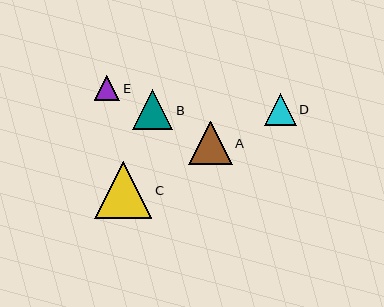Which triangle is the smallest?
Triangle E is the smallest with a size of approximately 26 pixels.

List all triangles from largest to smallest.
From largest to smallest: C, A, B, D, E.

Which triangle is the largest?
Triangle C is the largest with a size of approximately 57 pixels.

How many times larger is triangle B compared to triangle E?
Triangle B is approximately 1.6 times the size of triangle E.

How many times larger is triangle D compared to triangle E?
Triangle D is approximately 1.2 times the size of triangle E.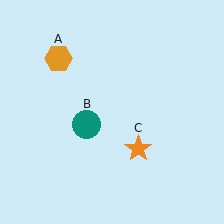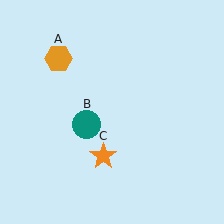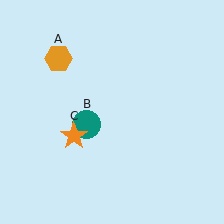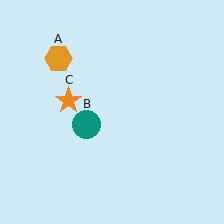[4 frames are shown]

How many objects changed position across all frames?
1 object changed position: orange star (object C).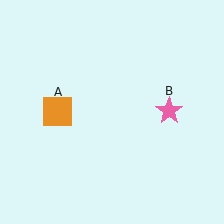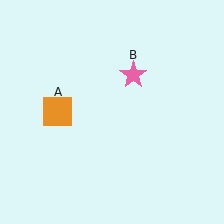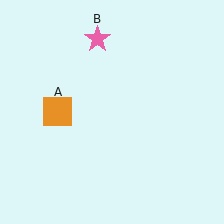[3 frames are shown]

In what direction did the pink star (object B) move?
The pink star (object B) moved up and to the left.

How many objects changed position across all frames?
1 object changed position: pink star (object B).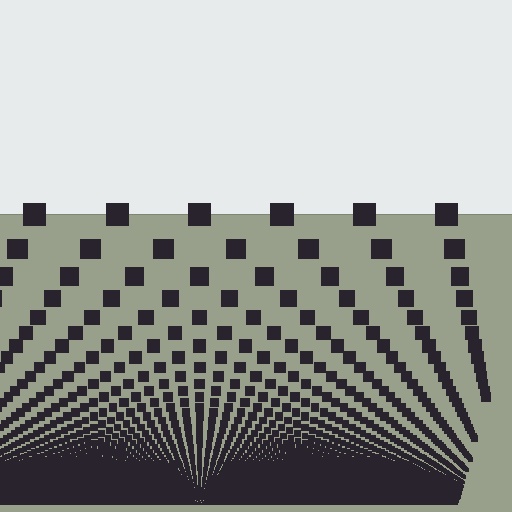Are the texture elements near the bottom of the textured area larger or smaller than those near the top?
Smaller. The gradient is inverted — elements near the bottom are smaller and denser.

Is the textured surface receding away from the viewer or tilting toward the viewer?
The surface appears to tilt toward the viewer. Texture elements get larger and sparser toward the top.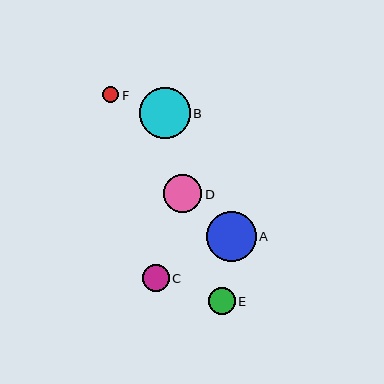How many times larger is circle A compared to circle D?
Circle A is approximately 1.3 times the size of circle D.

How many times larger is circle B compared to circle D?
Circle B is approximately 1.3 times the size of circle D.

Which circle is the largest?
Circle B is the largest with a size of approximately 51 pixels.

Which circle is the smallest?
Circle F is the smallest with a size of approximately 17 pixels.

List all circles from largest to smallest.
From largest to smallest: B, A, D, C, E, F.